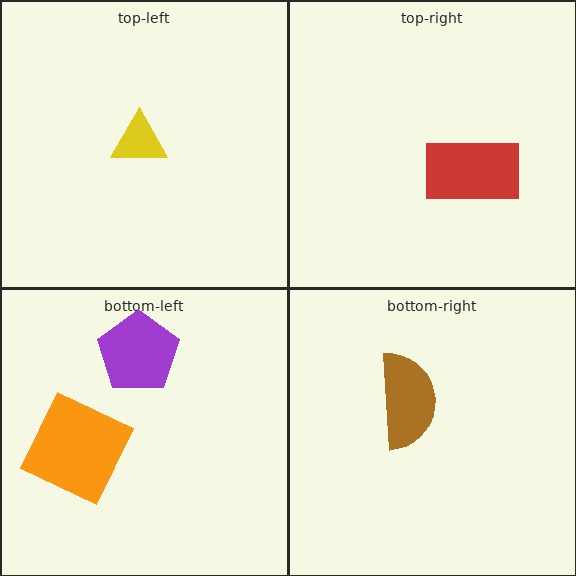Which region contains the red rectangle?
The top-right region.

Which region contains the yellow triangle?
The top-left region.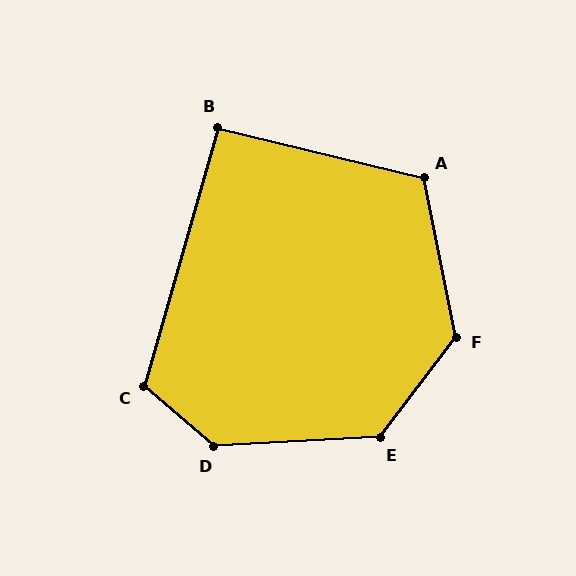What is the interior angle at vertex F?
Approximately 131 degrees (obtuse).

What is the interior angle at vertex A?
Approximately 115 degrees (obtuse).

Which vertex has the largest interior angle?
D, at approximately 136 degrees.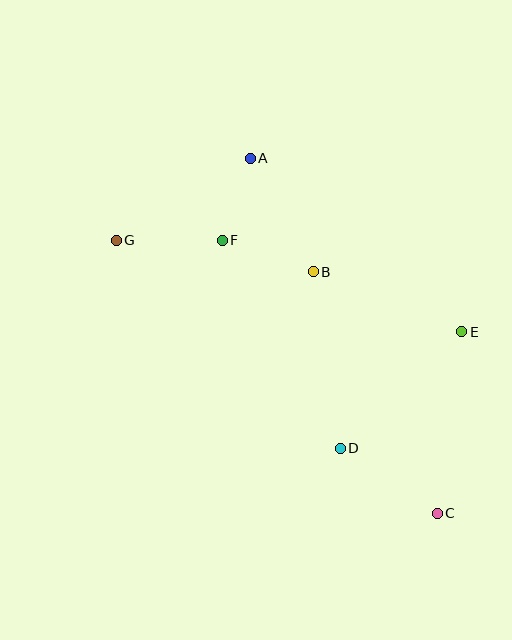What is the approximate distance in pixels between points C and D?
The distance between C and D is approximately 116 pixels.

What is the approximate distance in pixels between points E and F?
The distance between E and F is approximately 257 pixels.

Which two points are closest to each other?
Points A and F are closest to each other.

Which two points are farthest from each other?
Points C and G are farthest from each other.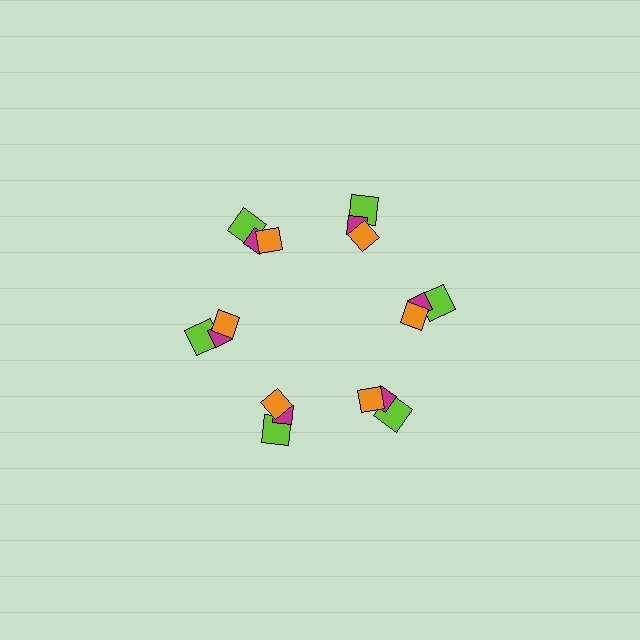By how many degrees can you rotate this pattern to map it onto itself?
The pattern maps onto itself every 60 degrees of rotation.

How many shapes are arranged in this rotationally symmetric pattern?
There are 18 shapes, arranged in 6 groups of 3.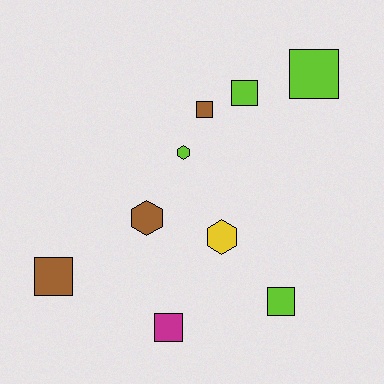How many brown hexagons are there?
There is 1 brown hexagon.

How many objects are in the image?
There are 9 objects.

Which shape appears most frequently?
Square, with 6 objects.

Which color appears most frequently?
Lime, with 4 objects.